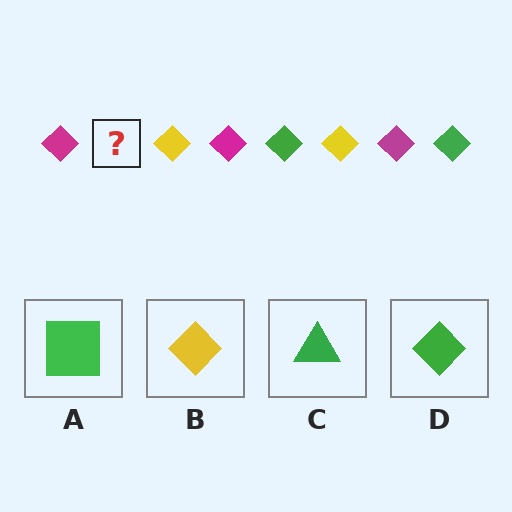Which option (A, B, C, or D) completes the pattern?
D.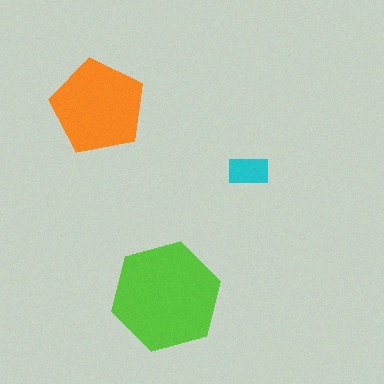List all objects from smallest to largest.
The cyan rectangle, the orange pentagon, the lime hexagon.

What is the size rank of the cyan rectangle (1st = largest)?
3rd.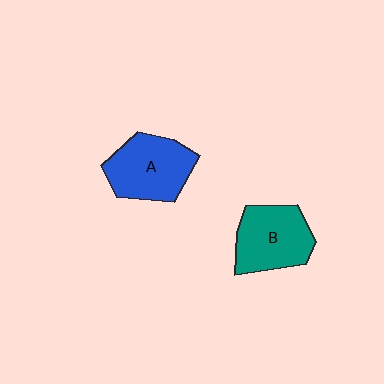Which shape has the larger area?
Shape A (blue).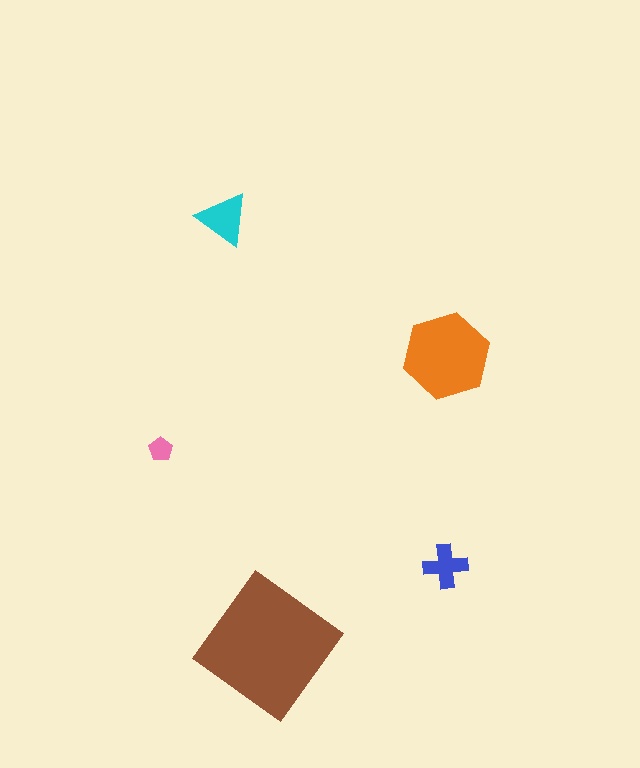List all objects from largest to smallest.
The brown diamond, the orange hexagon, the cyan triangle, the blue cross, the pink pentagon.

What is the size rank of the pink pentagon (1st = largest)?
5th.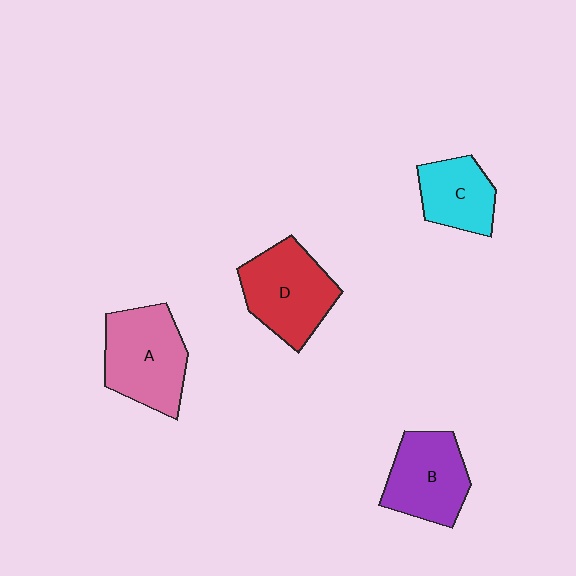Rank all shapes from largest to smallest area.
From largest to smallest: A (pink), D (red), B (purple), C (cyan).